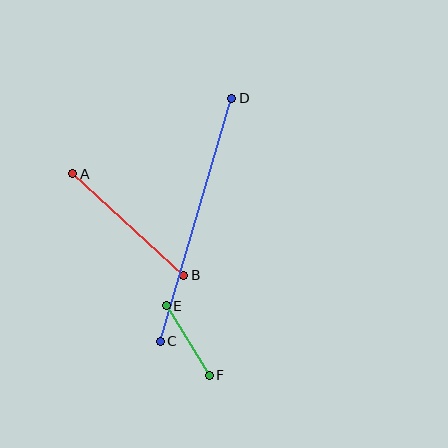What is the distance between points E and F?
The distance is approximately 82 pixels.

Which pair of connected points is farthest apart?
Points C and D are farthest apart.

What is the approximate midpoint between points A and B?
The midpoint is at approximately (128, 225) pixels.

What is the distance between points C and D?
The distance is approximately 253 pixels.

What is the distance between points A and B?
The distance is approximately 150 pixels.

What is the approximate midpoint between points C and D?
The midpoint is at approximately (196, 220) pixels.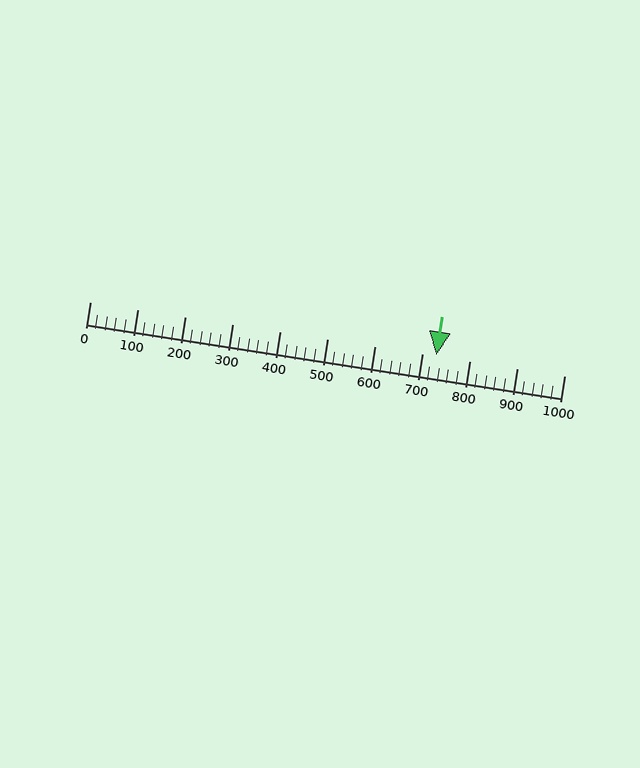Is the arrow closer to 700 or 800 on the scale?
The arrow is closer to 700.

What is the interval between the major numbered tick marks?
The major tick marks are spaced 100 units apart.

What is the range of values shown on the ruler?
The ruler shows values from 0 to 1000.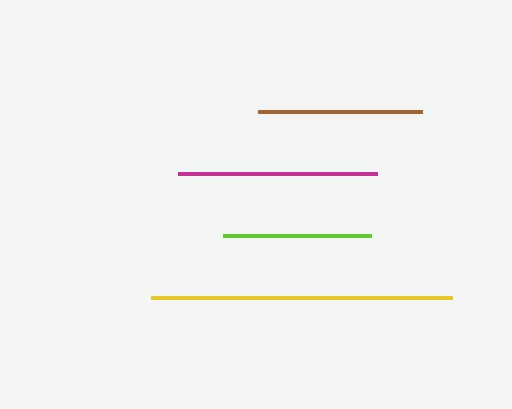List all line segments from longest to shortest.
From longest to shortest: yellow, magenta, brown, lime.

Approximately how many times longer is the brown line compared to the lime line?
The brown line is approximately 1.1 times the length of the lime line.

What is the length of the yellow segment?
The yellow segment is approximately 301 pixels long.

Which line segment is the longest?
The yellow line is the longest at approximately 301 pixels.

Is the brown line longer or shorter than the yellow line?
The yellow line is longer than the brown line.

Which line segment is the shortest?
The lime line is the shortest at approximately 148 pixels.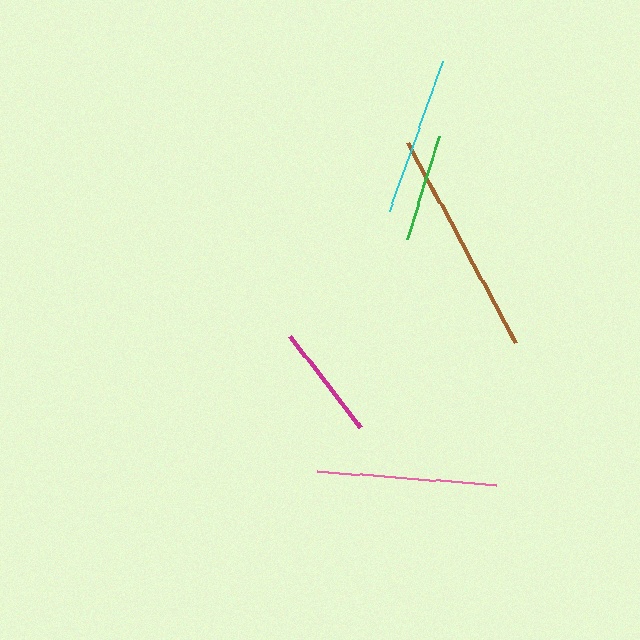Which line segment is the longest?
The brown line is the longest at approximately 229 pixels.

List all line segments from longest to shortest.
From longest to shortest: brown, pink, cyan, magenta, green.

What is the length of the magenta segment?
The magenta segment is approximately 115 pixels long.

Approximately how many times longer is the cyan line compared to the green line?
The cyan line is approximately 1.5 times the length of the green line.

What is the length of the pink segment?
The pink segment is approximately 180 pixels long.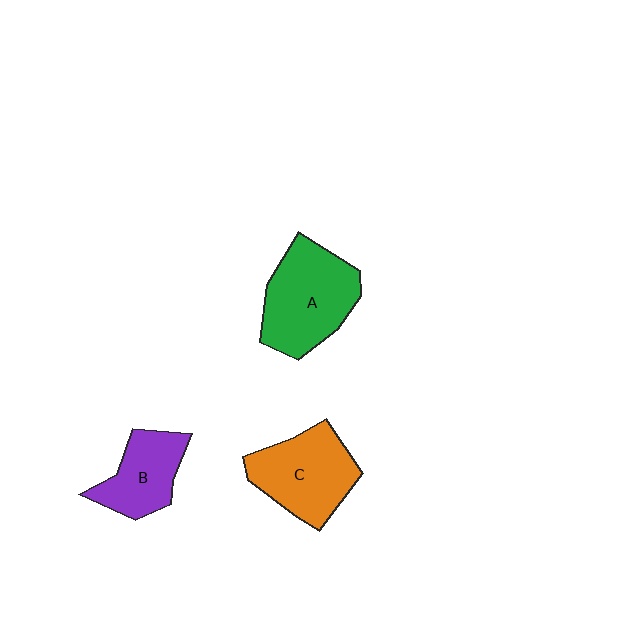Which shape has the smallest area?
Shape B (purple).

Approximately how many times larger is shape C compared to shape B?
Approximately 1.4 times.